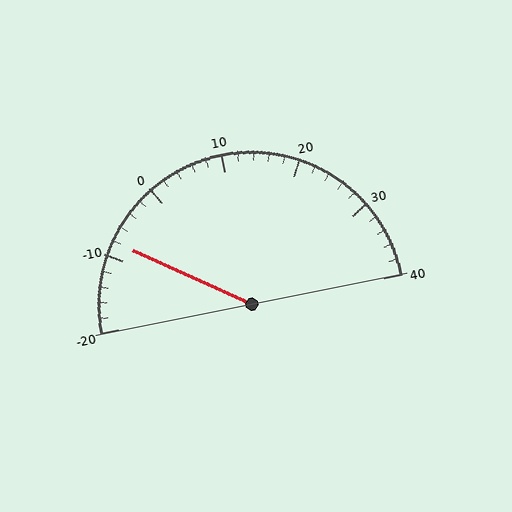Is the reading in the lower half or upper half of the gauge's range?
The reading is in the lower half of the range (-20 to 40).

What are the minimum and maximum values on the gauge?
The gauge ranges from -20 to 40.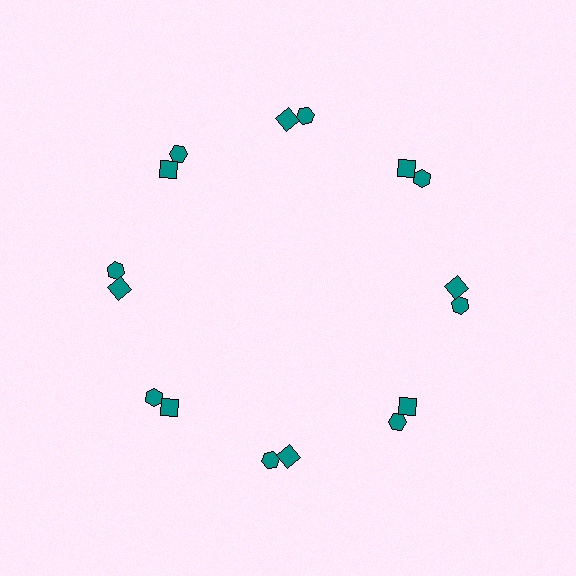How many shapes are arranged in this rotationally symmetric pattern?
There are 16 shapes, arranged in 8 groups of 2.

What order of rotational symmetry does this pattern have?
This pattern has 8-fold rotational symmetry.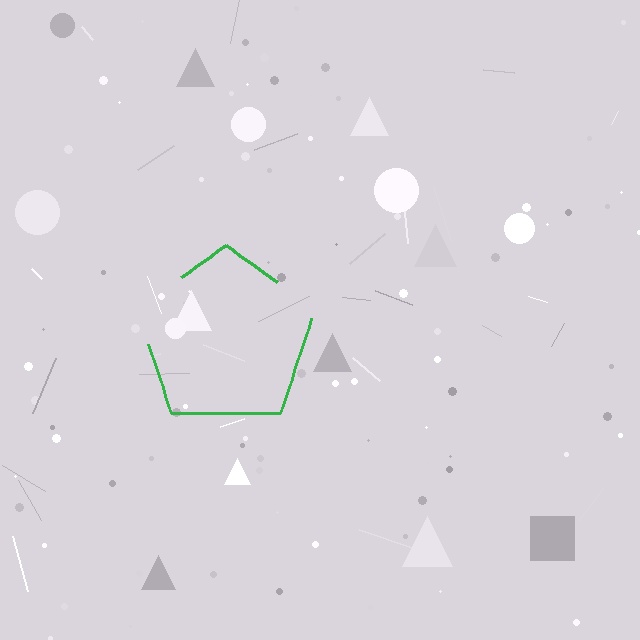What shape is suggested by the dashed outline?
The dashed outline suggests a pentagon.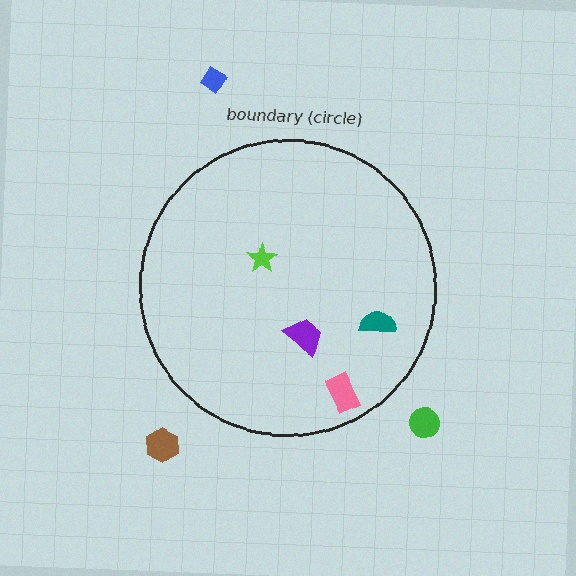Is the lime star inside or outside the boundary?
Inside.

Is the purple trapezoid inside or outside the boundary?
Inside.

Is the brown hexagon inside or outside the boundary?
Outside.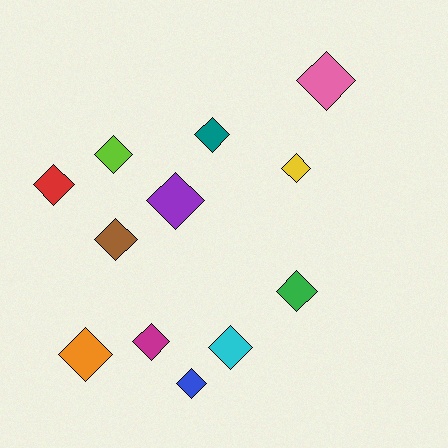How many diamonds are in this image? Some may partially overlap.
There are 12 diamonds.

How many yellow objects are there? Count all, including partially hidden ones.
There is 1 yellow object.